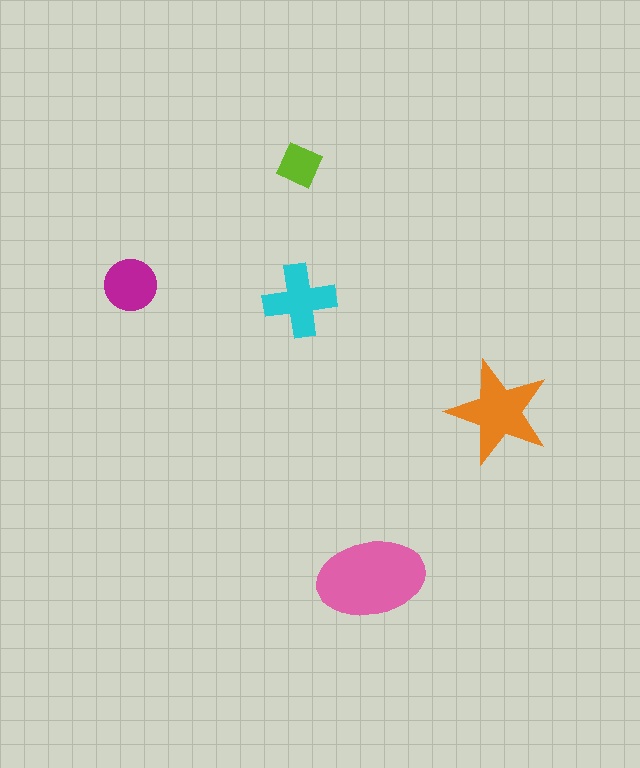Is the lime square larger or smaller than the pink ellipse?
Smaller.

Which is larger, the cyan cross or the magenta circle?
The cyan cross.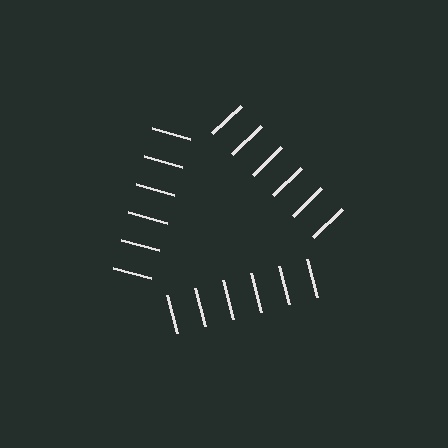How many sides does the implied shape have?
3 sides — the line-ends trace a triangle.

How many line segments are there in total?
18 — 6 along each of the 3 edges.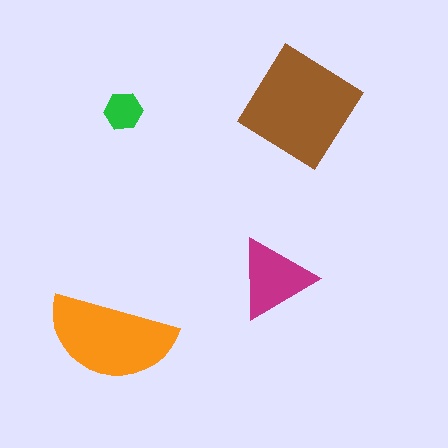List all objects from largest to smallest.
The brown diamond, the orange semicircle, the magenta triangle, the green hexagon.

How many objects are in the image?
There are 4 objects in the image.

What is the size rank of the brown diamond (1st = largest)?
1st.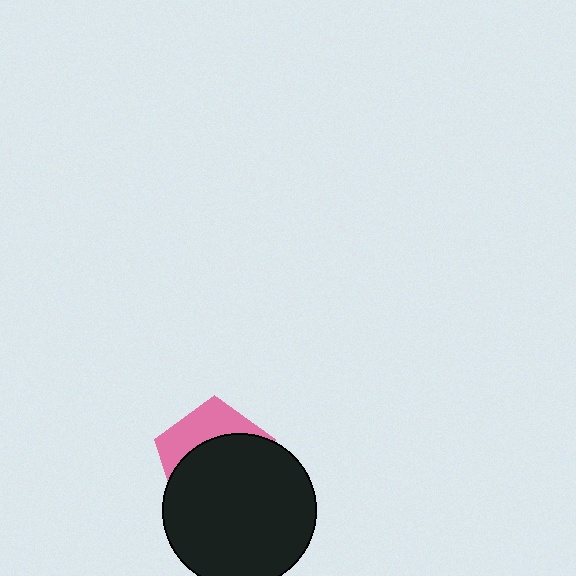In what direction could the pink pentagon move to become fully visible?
The pink pentagon could move up. That would shift it out from behind the black circle entirely.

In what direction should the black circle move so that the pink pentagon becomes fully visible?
The black circle should move down. That is the shortest direction to clear the overlap and leave the pink pentagon fully visible.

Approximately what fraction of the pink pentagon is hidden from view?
Roughly 66% of the pink pentagon is hidden behind the black circle.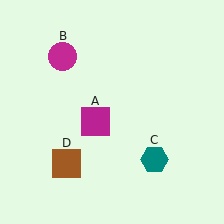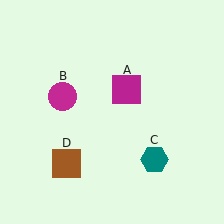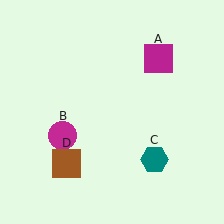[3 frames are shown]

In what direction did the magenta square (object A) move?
The magenta square (object A) moved up and to the right.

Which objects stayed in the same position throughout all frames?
Teal hexagon (object C) and brown square (object D) remained stationary.